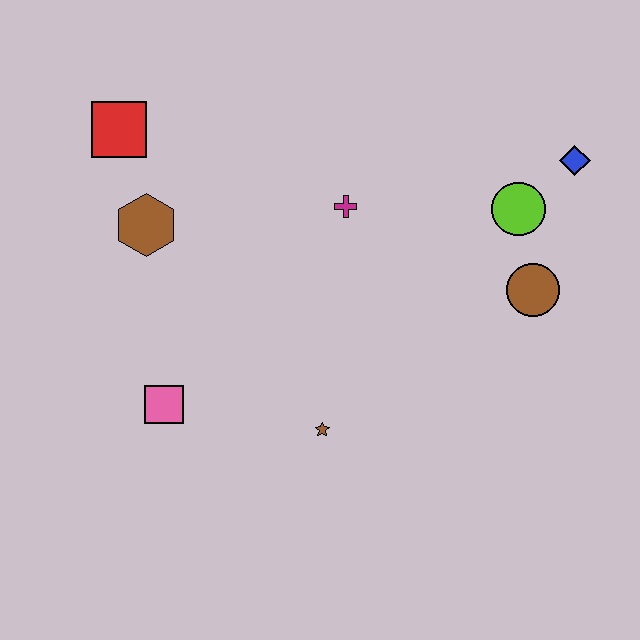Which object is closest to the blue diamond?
The lime circle is closest to the blue diamond.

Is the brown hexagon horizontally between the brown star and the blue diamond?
No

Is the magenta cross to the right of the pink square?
Yes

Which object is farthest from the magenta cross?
The pink square is farthest from the magenta cross.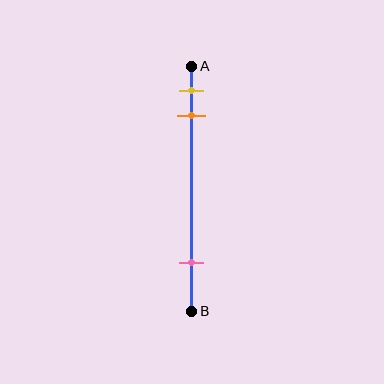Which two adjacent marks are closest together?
The yellow and orange marks are the closest adjacent pair.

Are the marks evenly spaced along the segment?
No, the marks are not evenly spaced.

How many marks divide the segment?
There are 3 marks dividing the segment.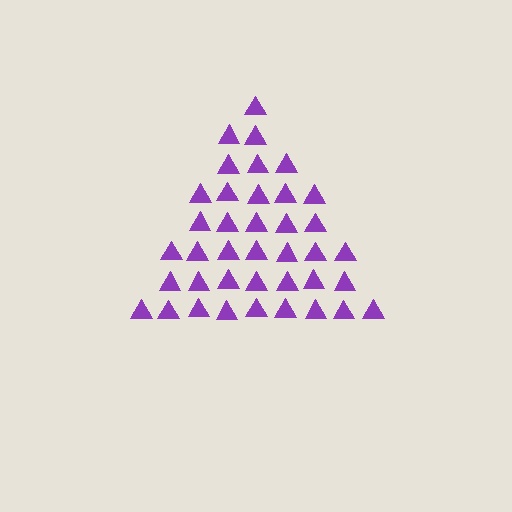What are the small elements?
The small elements are triangles.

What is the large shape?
The large shape is a triangle.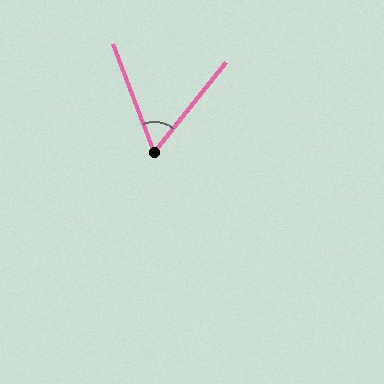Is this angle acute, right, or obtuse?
It is acute.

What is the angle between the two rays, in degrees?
Approximately 60 degrees.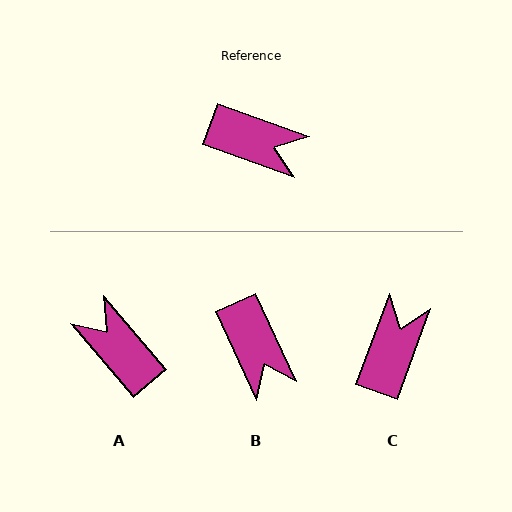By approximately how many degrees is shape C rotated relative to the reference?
Approximately 90 degrees counter-clockwise.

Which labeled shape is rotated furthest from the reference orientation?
A, about 150 degrees away.